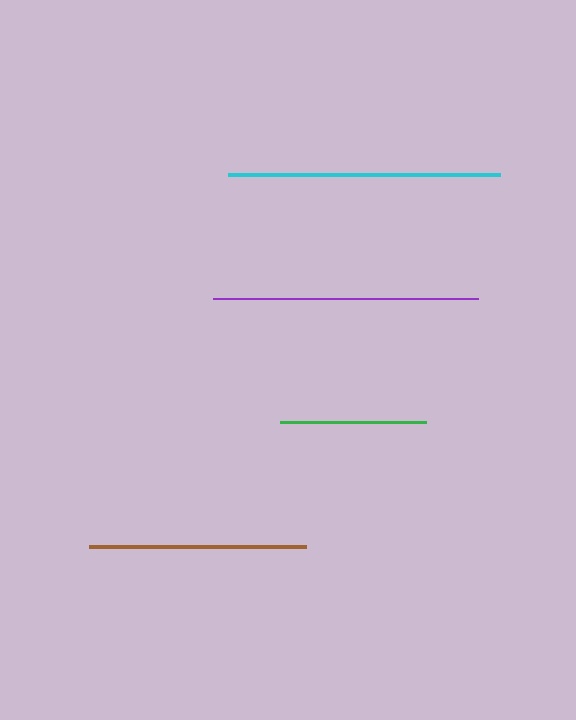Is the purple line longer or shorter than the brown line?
The purple line is longer than the brown line.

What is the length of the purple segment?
The purple segment is approximately 265 pixels long.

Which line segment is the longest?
The cyan line is the longest at approximately 272 pixels.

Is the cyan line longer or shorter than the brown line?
The cyan line is longer than the brown line.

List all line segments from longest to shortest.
From longest to shortest: cyan, purple, brown, green.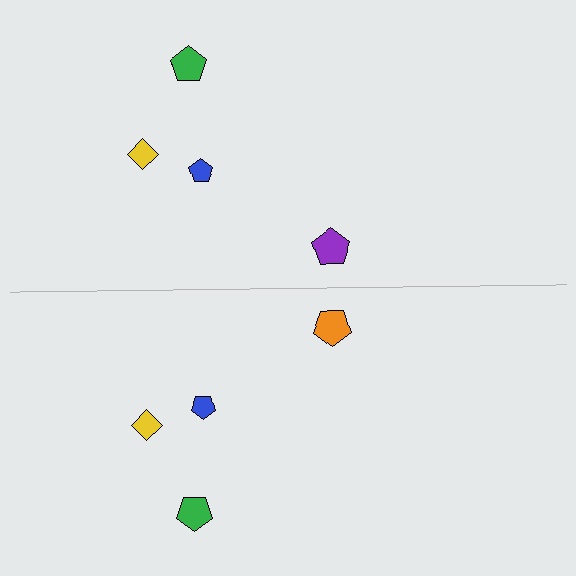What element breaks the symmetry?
The orange pentagon on the bottom side breaks the symmetry — its mirror counterpart is purple.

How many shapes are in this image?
There are 8 shapes in this image.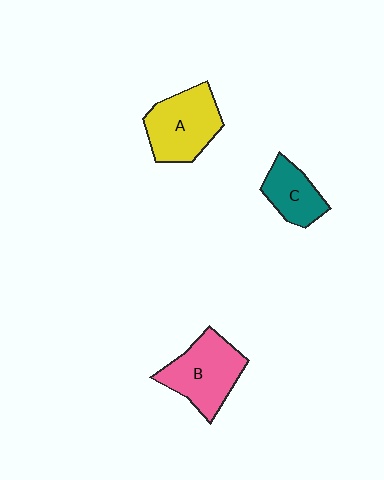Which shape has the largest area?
Shape B (pink).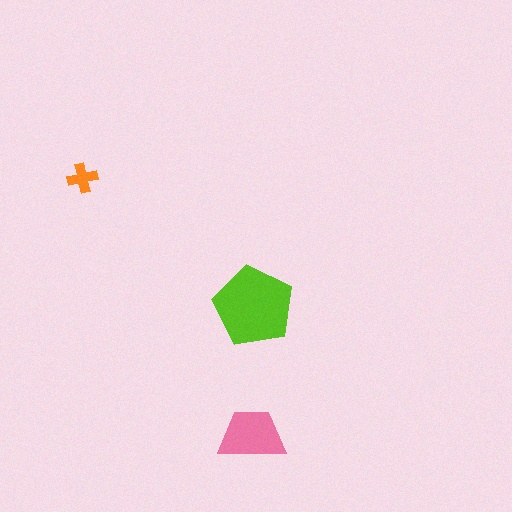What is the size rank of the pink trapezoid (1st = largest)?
2nd.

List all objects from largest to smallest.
The lime pentagon, the pink trapezoid, the orange cross.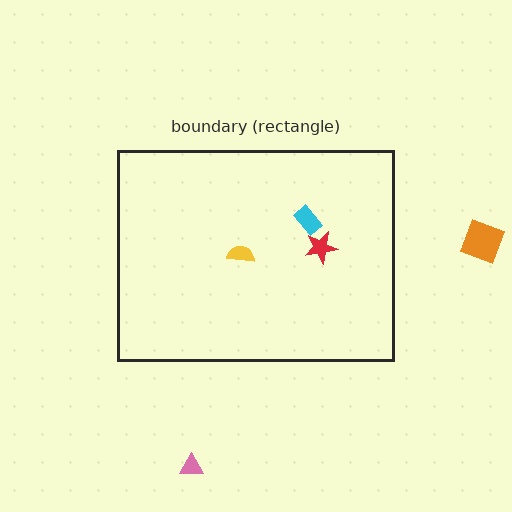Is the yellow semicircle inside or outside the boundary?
Inside.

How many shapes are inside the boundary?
3 inside, 2 outside.